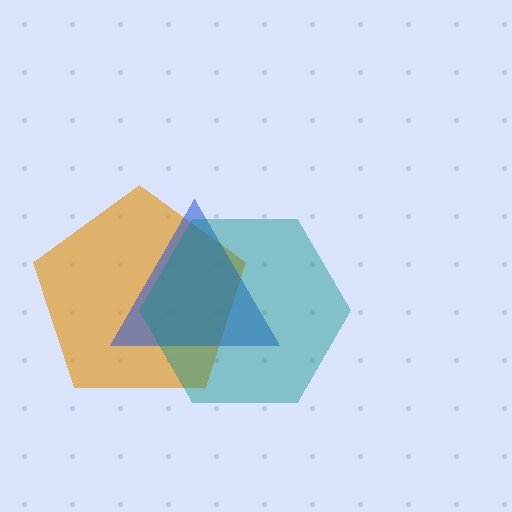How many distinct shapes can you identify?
There are 3 distinct shapes: an orange pentagon, a blue triangle, a teal hexagon.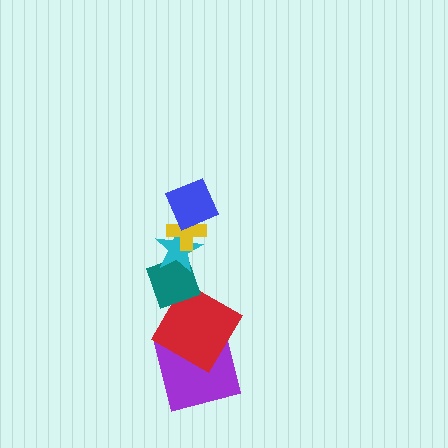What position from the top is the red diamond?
The red diamond is 5th from the top.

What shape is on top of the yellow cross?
The blue square is on top of the yellow cross.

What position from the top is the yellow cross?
The yellow cross is 2nd from the top.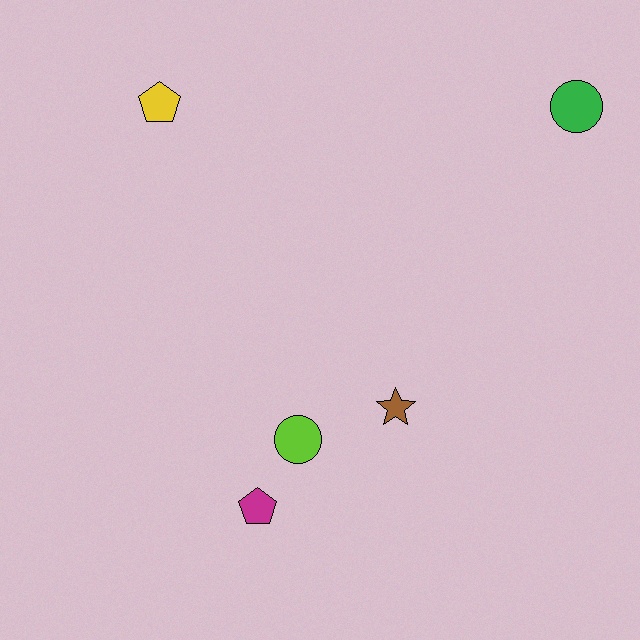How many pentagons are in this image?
There are 2 pentagons.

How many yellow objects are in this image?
There is 1 yellow object.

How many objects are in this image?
There are 5 objects.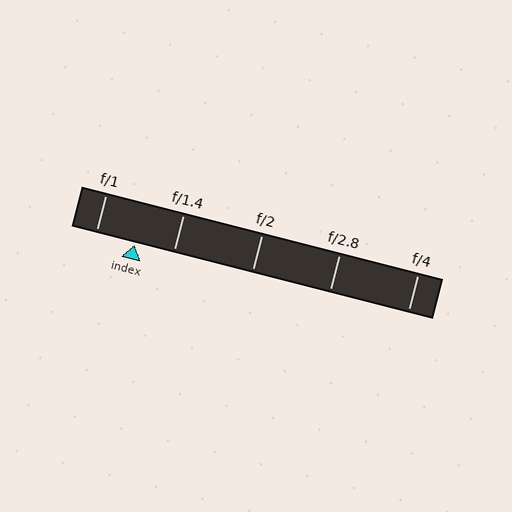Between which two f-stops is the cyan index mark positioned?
The index mark is between f/1 and f/1.4.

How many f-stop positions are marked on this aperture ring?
There are 5 f-stop positions marked.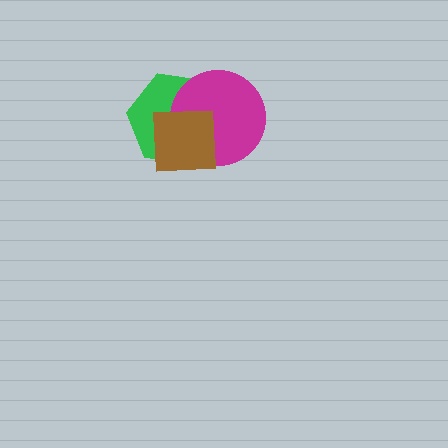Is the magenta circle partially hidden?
Yes, it is partially covered by another shape.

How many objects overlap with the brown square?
2 objects overlap with the brown square.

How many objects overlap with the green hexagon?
2 objects overlap with the green hexagon.